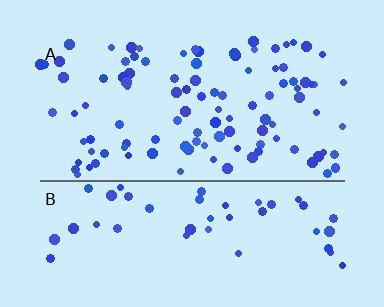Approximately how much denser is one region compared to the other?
Approximately 2.1× — region A over region B.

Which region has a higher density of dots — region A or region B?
A (the top).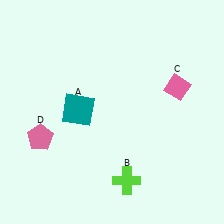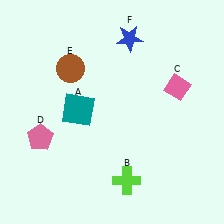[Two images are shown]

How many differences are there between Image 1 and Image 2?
There are 2 differences between the two images.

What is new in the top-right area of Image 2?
A blue star (F) was added in the top-right area of Image 2.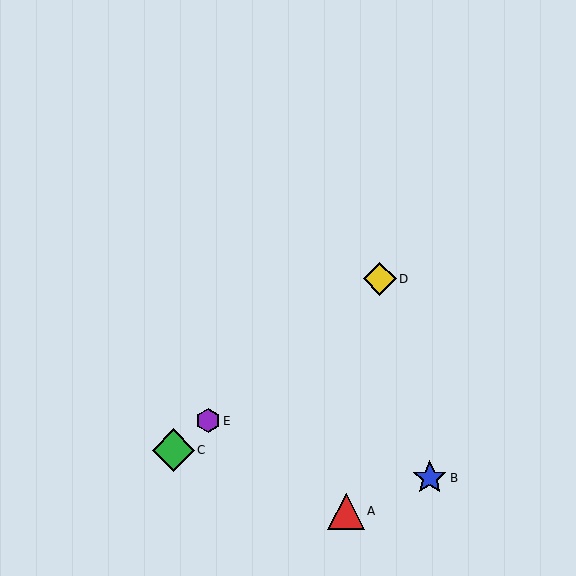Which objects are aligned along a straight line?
Objects C, D, E are aligned along a straight line.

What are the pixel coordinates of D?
Object D is at (380, 279).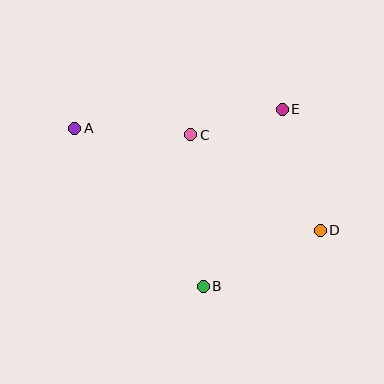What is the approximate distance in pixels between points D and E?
The distance between D and E is approximately 127 pixels.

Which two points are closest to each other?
Points C and E are closest to each other.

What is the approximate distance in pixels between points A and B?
The distance between A and B is approximately 204 pixels.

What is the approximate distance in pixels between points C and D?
The distance between C and D is approximately 161 pixels.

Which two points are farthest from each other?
Points A and D are farthest from each other.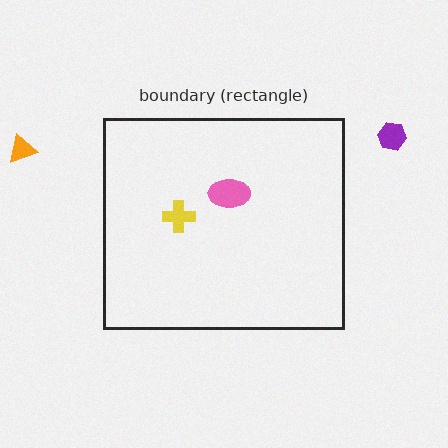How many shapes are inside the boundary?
2 inside, 2 outside.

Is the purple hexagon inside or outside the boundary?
Outside.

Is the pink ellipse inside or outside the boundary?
Inside.